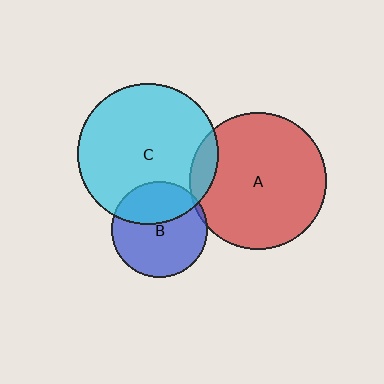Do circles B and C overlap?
Yes.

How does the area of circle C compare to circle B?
Approximately 2.2 times.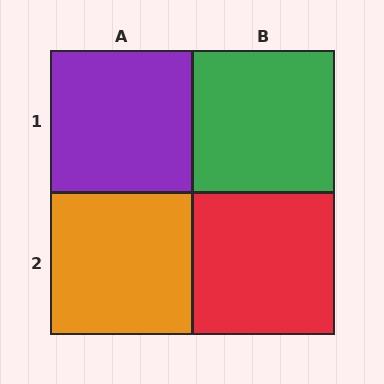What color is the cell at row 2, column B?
Red.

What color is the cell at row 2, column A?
Orange.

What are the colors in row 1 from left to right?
Purple, green.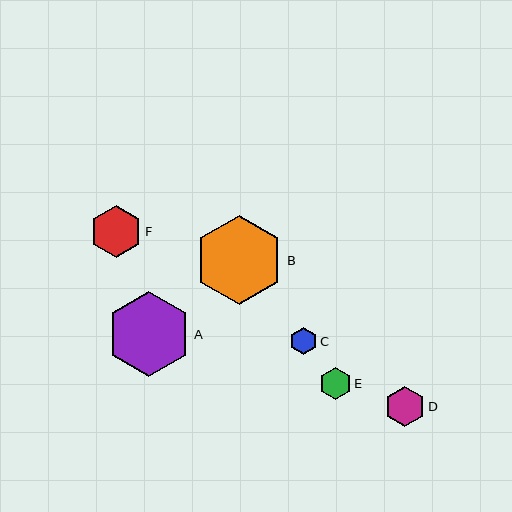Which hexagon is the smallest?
Hexagon C is the smallest with a size of approximately 27 pixels.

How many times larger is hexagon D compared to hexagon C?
Hexagon D is approximately 1.5 times the size of hexagon C.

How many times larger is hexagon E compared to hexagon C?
Hexagon E is approximately 1.2 times the size of hexagon C.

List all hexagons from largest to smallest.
From largest to smallest: B, A, F, D, E, C.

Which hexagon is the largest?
Hexagon B is the largest with a size of approximately 89 pixels.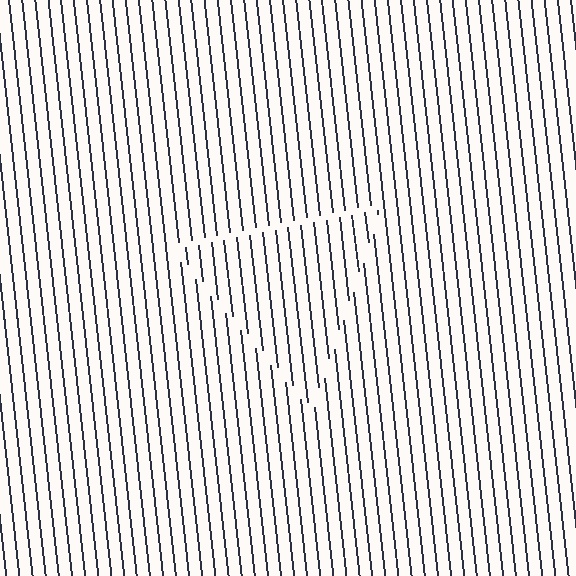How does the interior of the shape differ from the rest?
The interior of the shape contains the same grating, shifted by half a period — the contour is defined by the phase discontinuity where line-ends from the inner and outer gratings abut.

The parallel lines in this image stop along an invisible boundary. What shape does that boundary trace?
An illusory triangle. The interior of the shape contains the same grating, shifted by half a period — the contour is defined by the phase discontinuity where line-ends from the inner and outer gratings abut.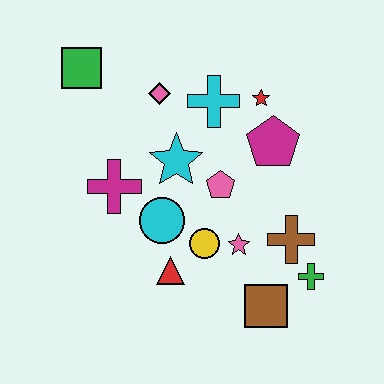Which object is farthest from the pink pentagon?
The green square is farthest from the pink pentagon.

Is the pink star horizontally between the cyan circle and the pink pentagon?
No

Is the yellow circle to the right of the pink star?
No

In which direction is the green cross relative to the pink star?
The green cross is to the right of the pink star.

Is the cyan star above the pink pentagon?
Yes